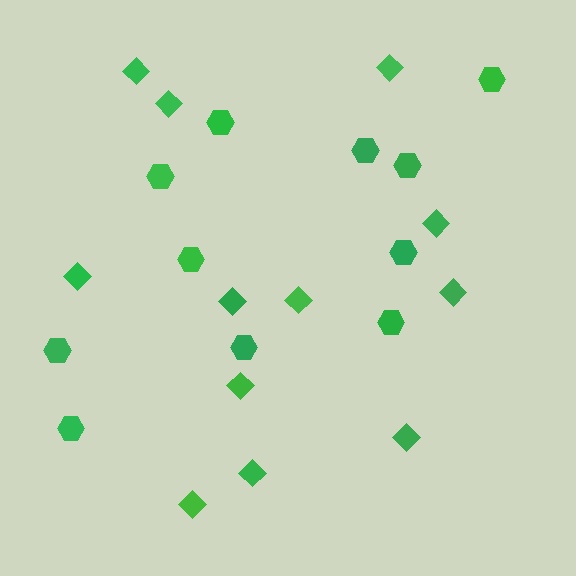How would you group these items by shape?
There are 2 groups: one group of diamonds (12) and one group of hexagons (11).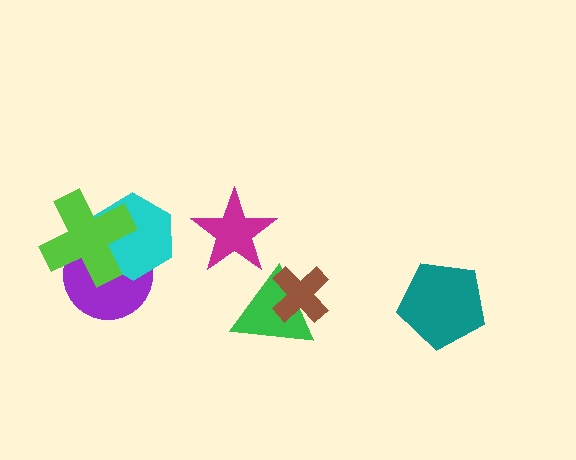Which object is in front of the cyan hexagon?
The lime cross is in front of the cyan hexagon.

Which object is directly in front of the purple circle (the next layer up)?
The cyan hexagon is directly in front of the purple circle.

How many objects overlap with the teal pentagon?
0 objects overlap with the teal pentagon.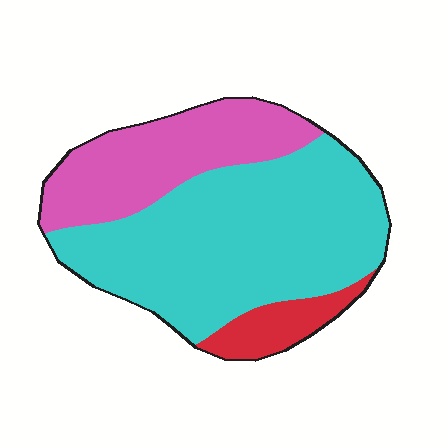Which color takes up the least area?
Red, at roughly 10%.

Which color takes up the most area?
Cyan, at roughly 60%.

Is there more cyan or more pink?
Cyan.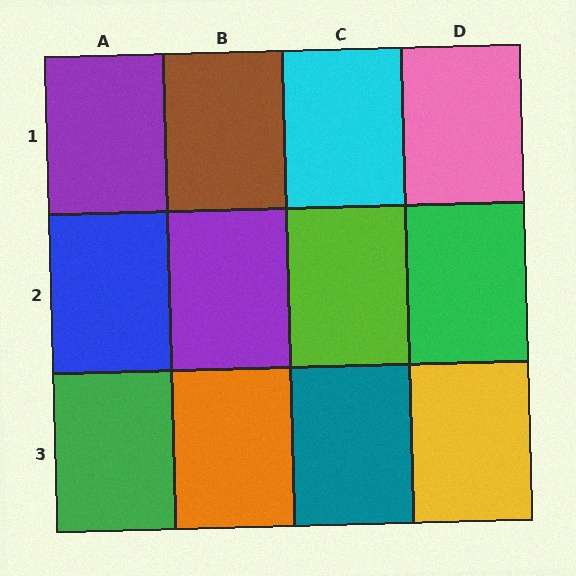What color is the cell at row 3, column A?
Green.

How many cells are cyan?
1 cell is cyan.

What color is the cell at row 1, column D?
Pink.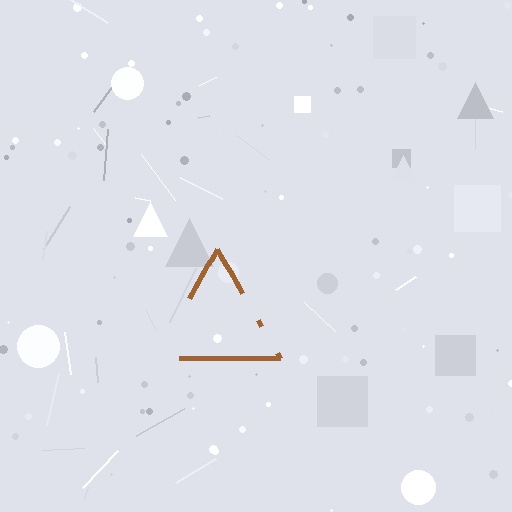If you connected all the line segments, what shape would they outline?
They would outline a triangle.